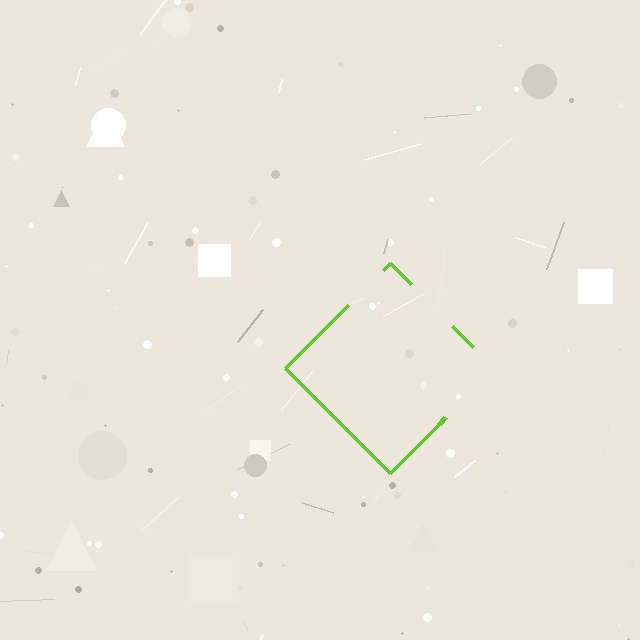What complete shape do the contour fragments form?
The contour fragments form a diamond.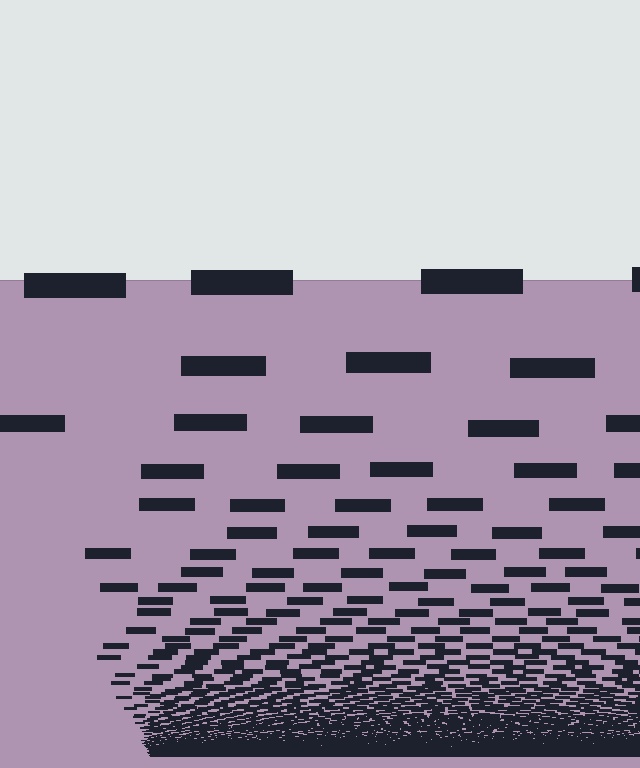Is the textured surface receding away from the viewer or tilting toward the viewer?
The surface appears to tilt toward the viewer. Texture elements get larger and sparser toward the top.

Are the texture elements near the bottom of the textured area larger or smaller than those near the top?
Smaller. The gradient is inverted — elements near the bottom are smaller and denser.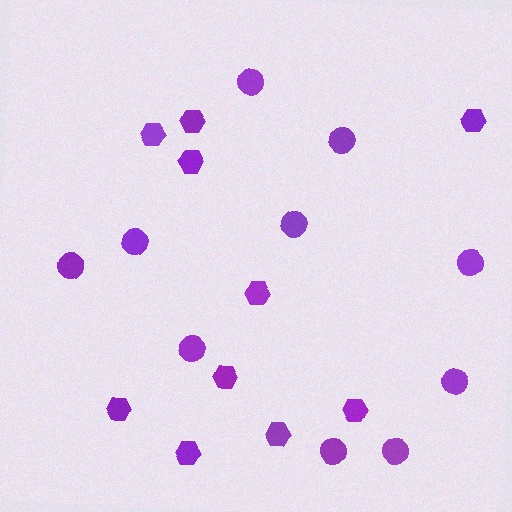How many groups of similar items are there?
There are 2 groups: one group of circles (10) and one group of hexagons (10).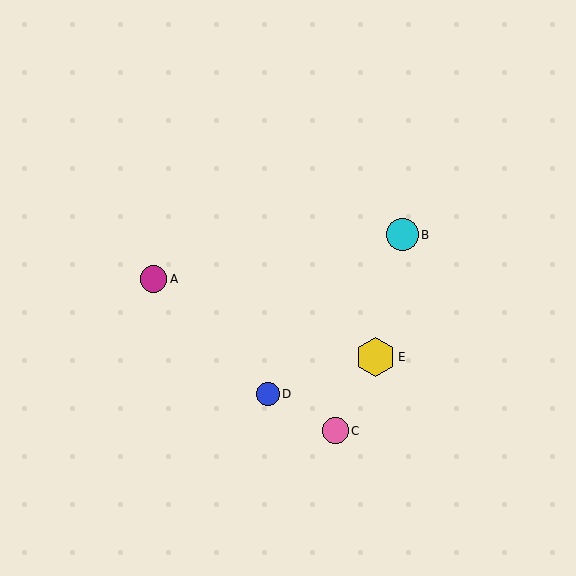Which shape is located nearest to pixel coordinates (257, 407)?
The blue circle (labeled D) at (268, 394) is nearest to that location.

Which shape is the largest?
The yellow hexagon (labeled E) is the largest.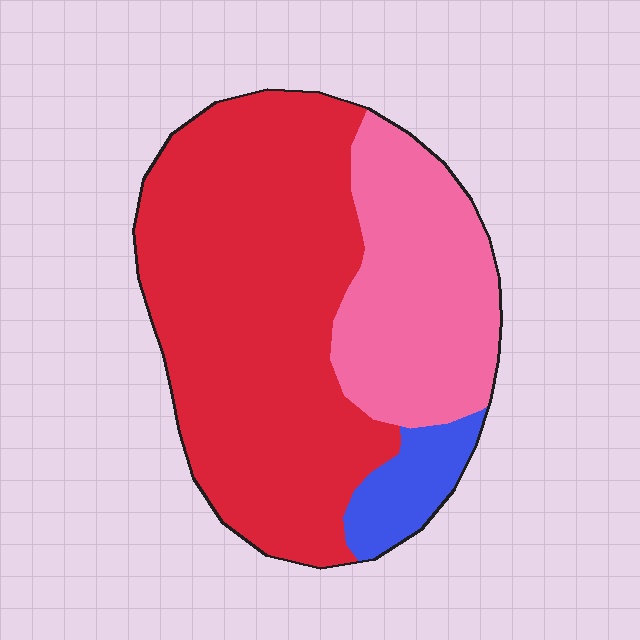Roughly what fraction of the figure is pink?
Pink covers roughly 30% of the figure.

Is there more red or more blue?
Red.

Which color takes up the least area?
Blue, at roughly 10%.